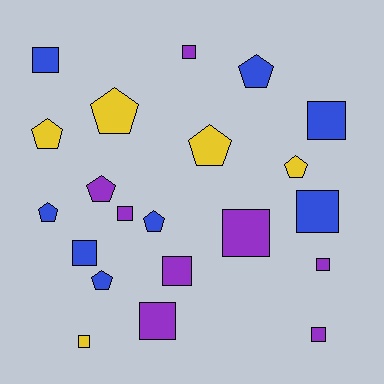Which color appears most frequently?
Purple, with 8 objects.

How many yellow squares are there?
There is 1 yellow square.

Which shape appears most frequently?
Square, with 12 objects.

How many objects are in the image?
There are 21 objects.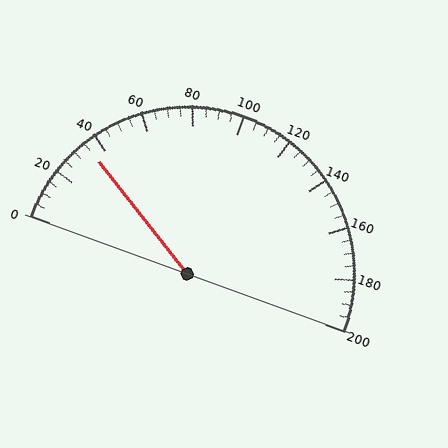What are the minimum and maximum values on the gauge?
The gauge ranges from 0 to 200.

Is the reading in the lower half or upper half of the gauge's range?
The reading is in the lower half of the range (0 to 200).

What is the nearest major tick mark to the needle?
The nearest major tick mark is 40.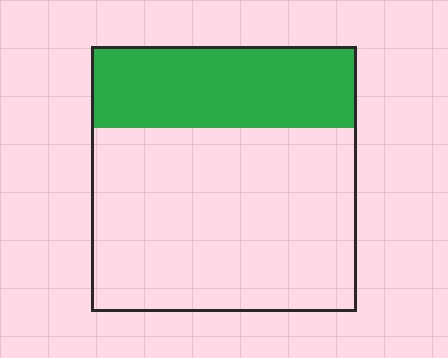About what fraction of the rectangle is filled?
About one third (1/3).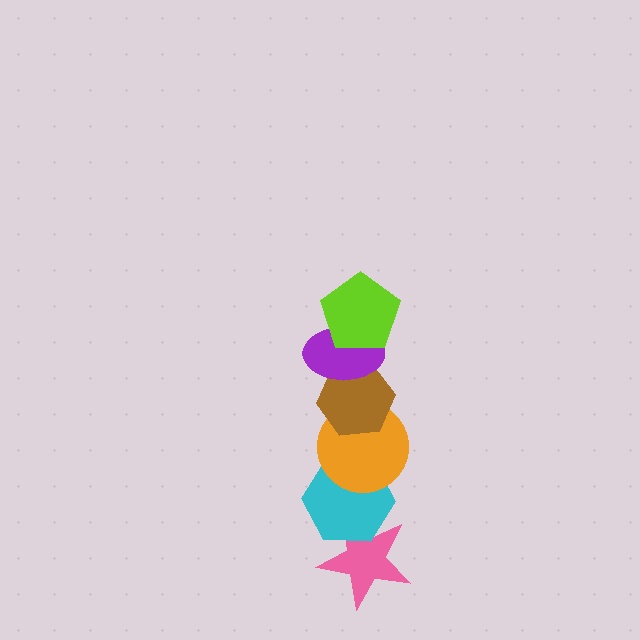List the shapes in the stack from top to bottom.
From top to bottom: the lime pentagon, the purple ellipse, the brown hexagon, the orange circle, the cyan hexagon, the pink star.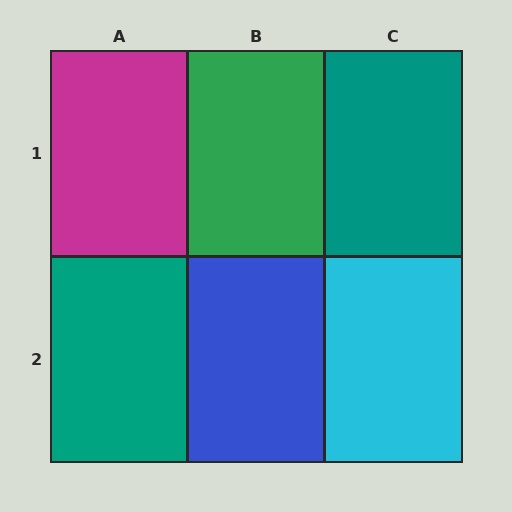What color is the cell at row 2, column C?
Cyan.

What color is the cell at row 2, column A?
Teal.